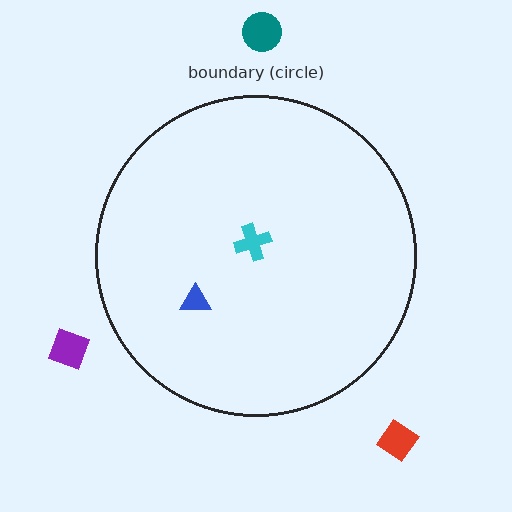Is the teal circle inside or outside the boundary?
Outside.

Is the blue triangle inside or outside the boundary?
Inside.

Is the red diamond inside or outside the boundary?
Outside.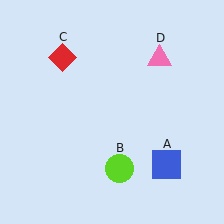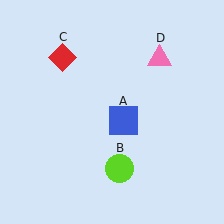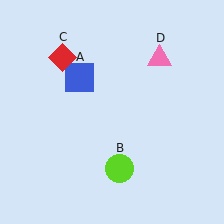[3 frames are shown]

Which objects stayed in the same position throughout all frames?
Lime circle (object B) and red diamond (object C) and pink triangle (object D) remained stationary.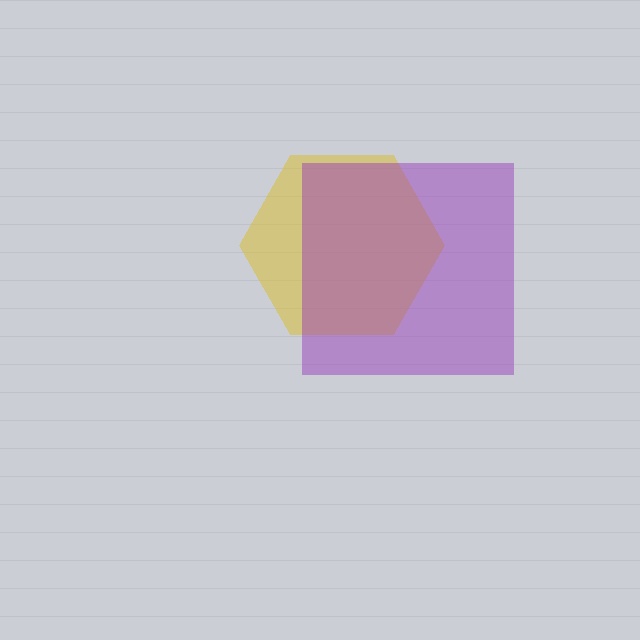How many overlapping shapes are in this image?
There are 2 overlapping shapes in the image.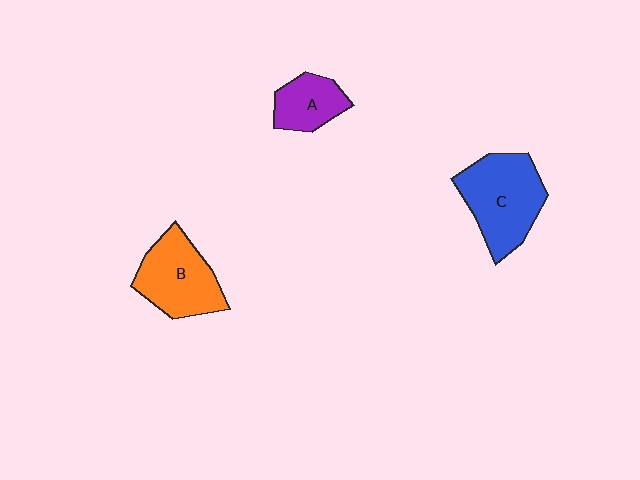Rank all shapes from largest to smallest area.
From largest to smallest: C (blue), B (orange), A (purple).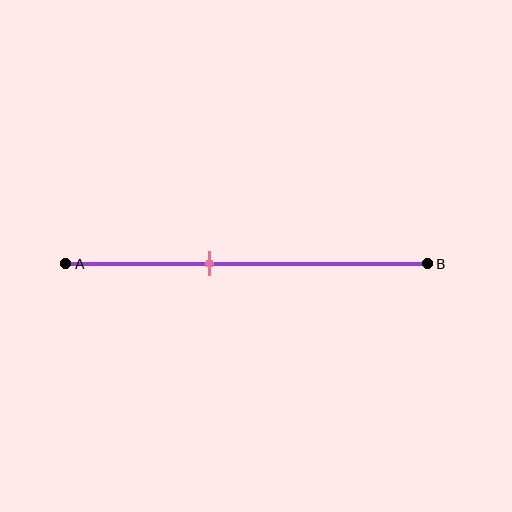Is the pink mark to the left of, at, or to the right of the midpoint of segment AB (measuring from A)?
The pink mark is to the left of the midpoint of segment AB.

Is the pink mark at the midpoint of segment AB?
No, the mark is at about 40% from A, not at the 50% midpoint.